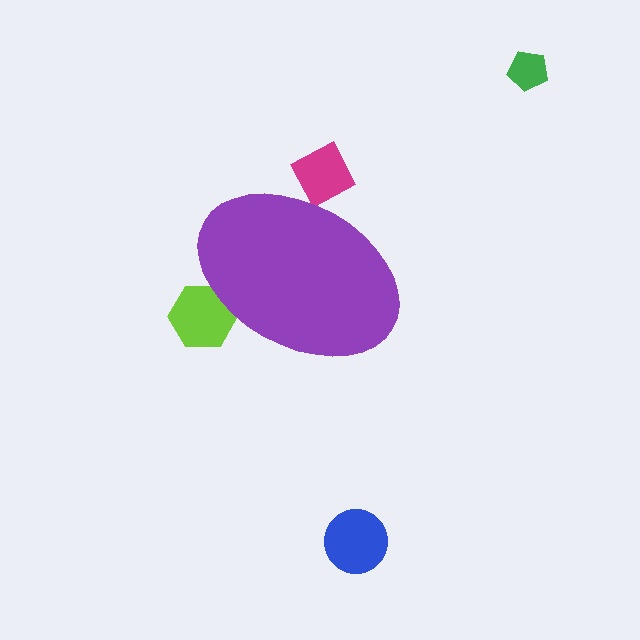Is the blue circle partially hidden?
No, the blue circle is fully visible.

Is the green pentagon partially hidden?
No, the green pentagon is fully visible.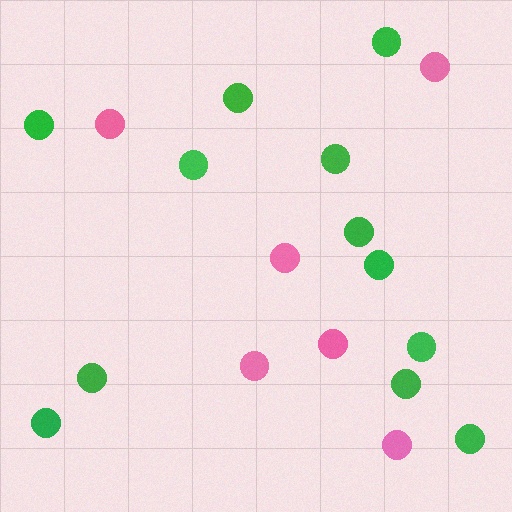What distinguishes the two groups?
There are 2 groups: one group of pink circles (6) and one group of green circles (12).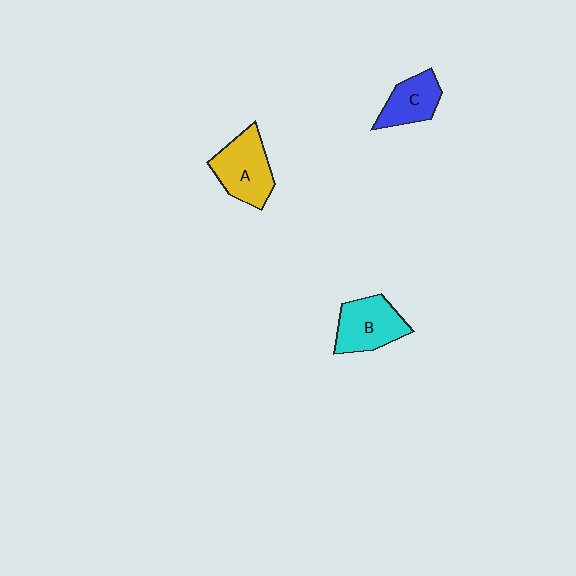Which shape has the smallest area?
Shape C (blue).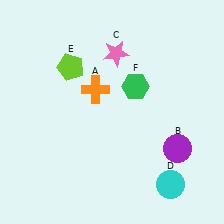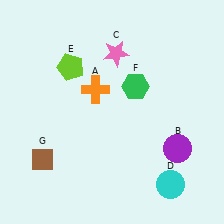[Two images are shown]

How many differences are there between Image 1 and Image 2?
There is 1 difference between the two images.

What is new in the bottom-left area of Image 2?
A brown diamond (G) was added in the bottom-left area of Image 2.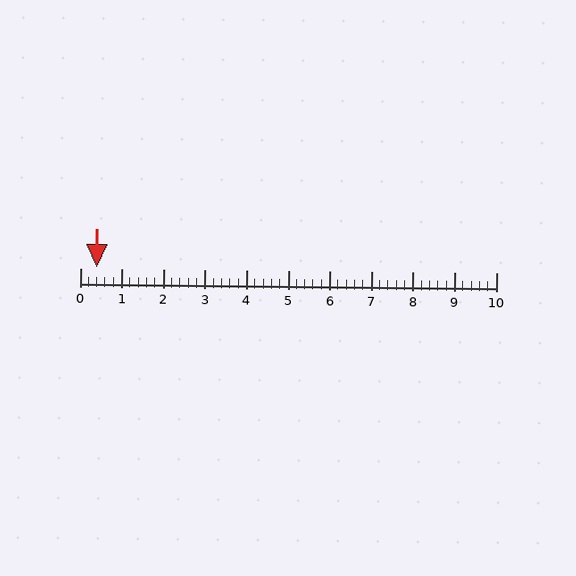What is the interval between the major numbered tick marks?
The major tick marks are spaced 1 units apart.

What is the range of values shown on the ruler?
The ruler shows values from 0 to 10.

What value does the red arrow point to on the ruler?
The red arrow points to approximately 0.4.